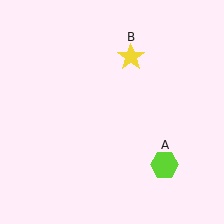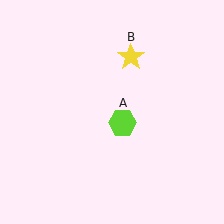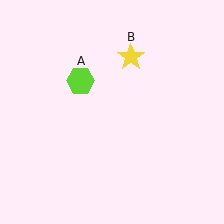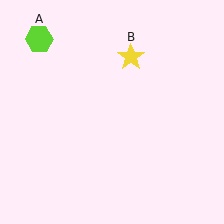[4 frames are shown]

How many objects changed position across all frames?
1 object changed position: lime hexagon (object A).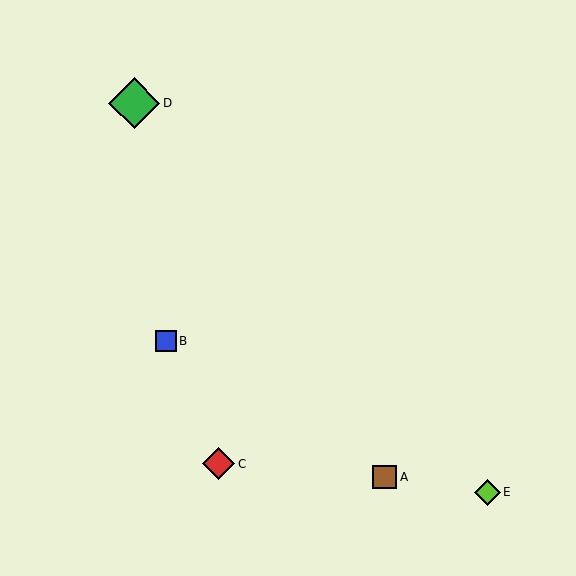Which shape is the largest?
The green diamond (labeled D) is the largest.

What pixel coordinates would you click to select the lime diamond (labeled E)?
Click at (487, 492) to select the lime diamond E.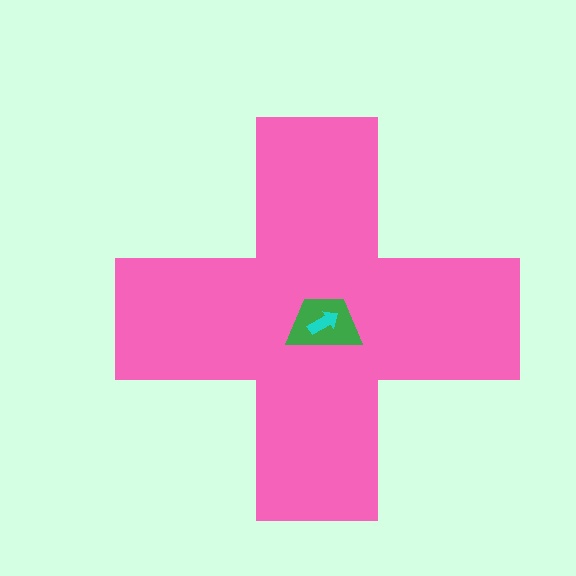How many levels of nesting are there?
3.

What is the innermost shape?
The cyan arrow.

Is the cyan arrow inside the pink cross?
Yes.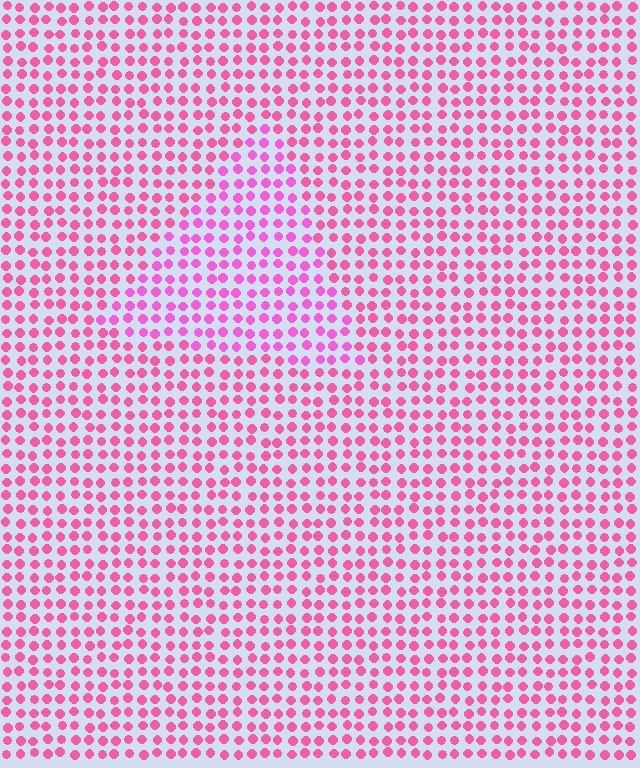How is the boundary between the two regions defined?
The boundary is defined purely by a slight shift in hue (about 20 degrees). Spacing, size, and orientation are identical on both sides.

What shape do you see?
I see a triangle.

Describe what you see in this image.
The image is filled with small pink elements in a uniform arrangement. A triangle-shaped region is visible where the elements are tinted to a slightly different hue, forming a subtle color boundary.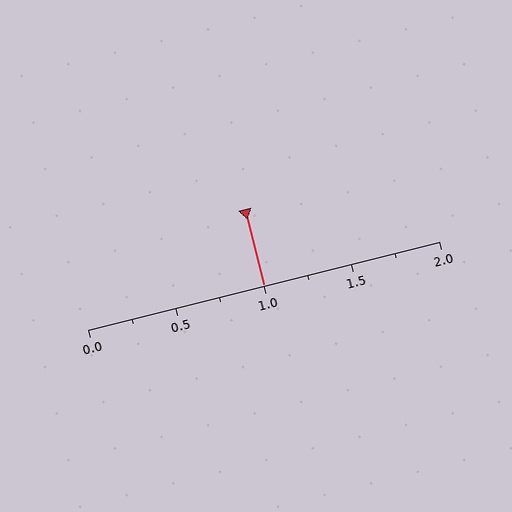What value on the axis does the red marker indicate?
The marker indicates approximately 1.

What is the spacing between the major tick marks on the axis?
The major ticks are spaced 0.5 apart.